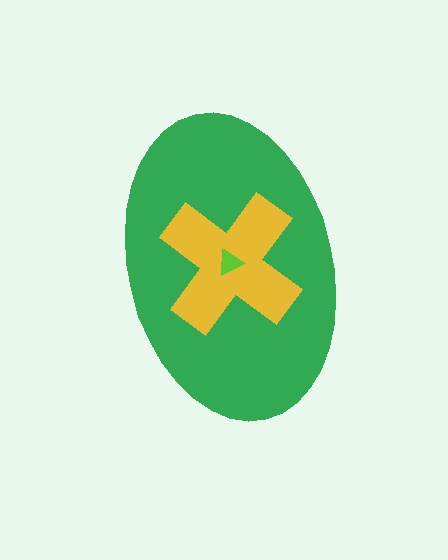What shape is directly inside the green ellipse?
The yellow cross.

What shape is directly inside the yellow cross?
The lime triangle.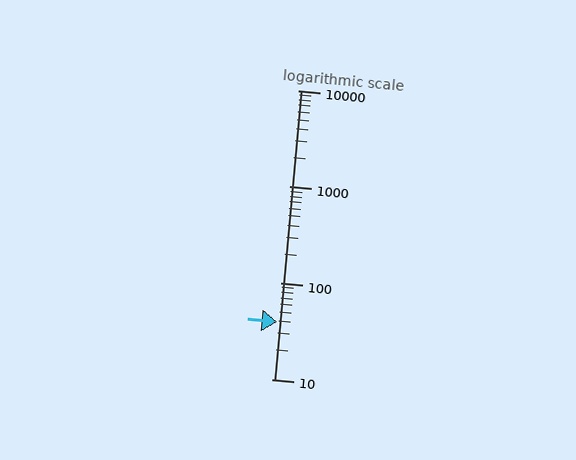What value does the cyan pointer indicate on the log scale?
The pointer indicates approximately 39.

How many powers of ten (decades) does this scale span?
The scale spans 3 decades, from 10 to 10000.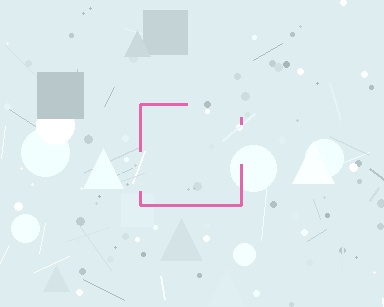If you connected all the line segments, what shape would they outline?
They would outline a square.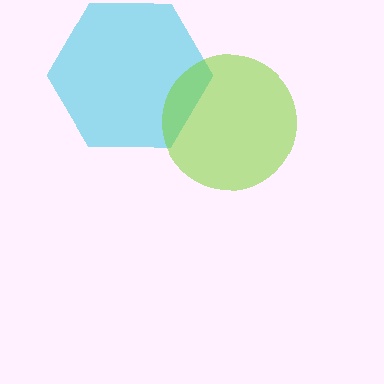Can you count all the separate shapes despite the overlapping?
Yes, there are 2 separate shapes.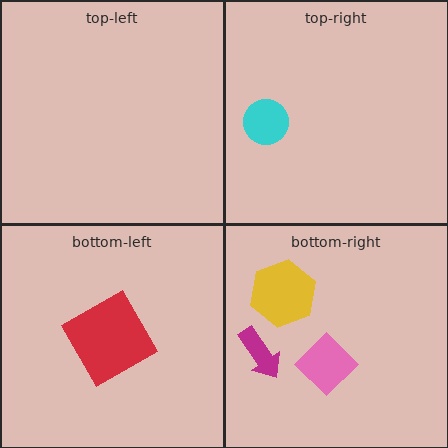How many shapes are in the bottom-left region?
1.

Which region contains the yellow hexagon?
The bottom-right region.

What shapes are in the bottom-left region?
The red diamond.